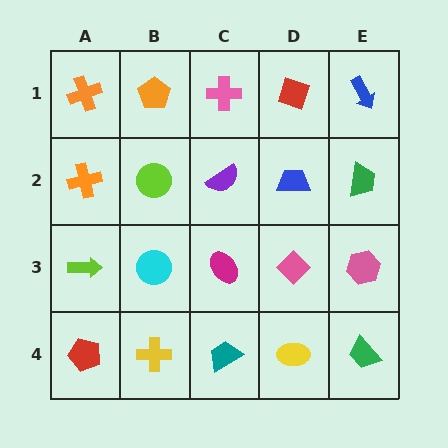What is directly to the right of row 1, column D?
A blue arrow.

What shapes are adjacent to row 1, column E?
A green trapezoid (row 2, column E), a red diamond (row 1, column D).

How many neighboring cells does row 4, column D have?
3.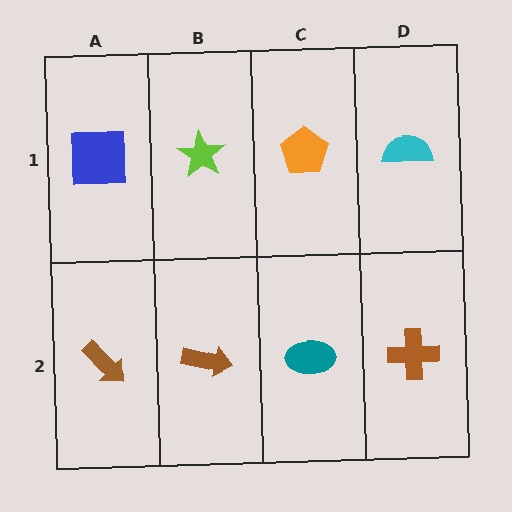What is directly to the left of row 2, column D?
A teal ellipse.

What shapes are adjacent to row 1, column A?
A brown arrow (row 2, column A), a lime star (row 1, column B).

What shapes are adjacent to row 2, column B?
A lime star (row 1, column B), a brown arrow (row 2, column A), a teal ellipse (row 2, column C).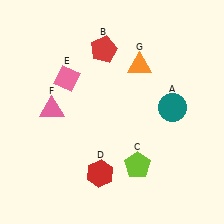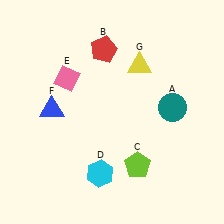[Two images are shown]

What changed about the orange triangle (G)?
In Image 1, G is orange. In Image 2, it changed to yellow.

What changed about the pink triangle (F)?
In Image 1, F is pink. In Image 2, it changed to blue.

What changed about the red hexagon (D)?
In Image 1, D is red. In Image 2, it changed to cyan.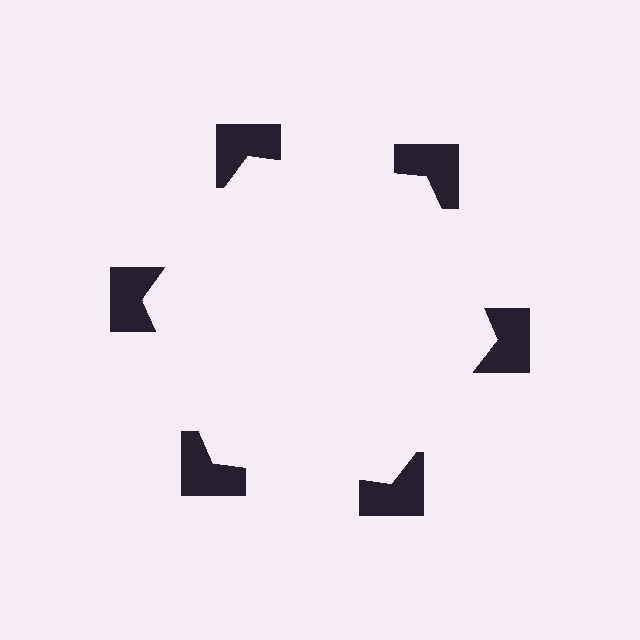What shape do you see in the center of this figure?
An illusory hexagon — its edges are inferred from the aligned wedge cuts in the notched squares, not physically drawn.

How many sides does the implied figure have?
6 sides.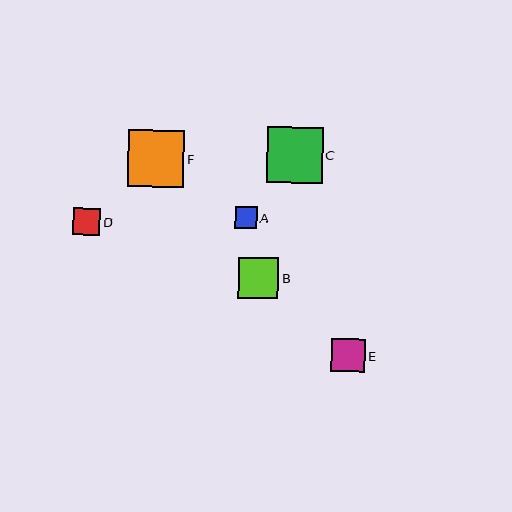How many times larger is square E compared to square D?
Square E is approximately 1.2 times the size of square D.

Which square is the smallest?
Square A is the smallest with a size of approximately 22 pixels.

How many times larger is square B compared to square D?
Square B is approximately 1.5 times the size of square D.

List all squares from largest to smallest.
From largest to smallest: F, C, B, E, D, A.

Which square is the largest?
Square F is the largest with a size of approximately 57 pixels.